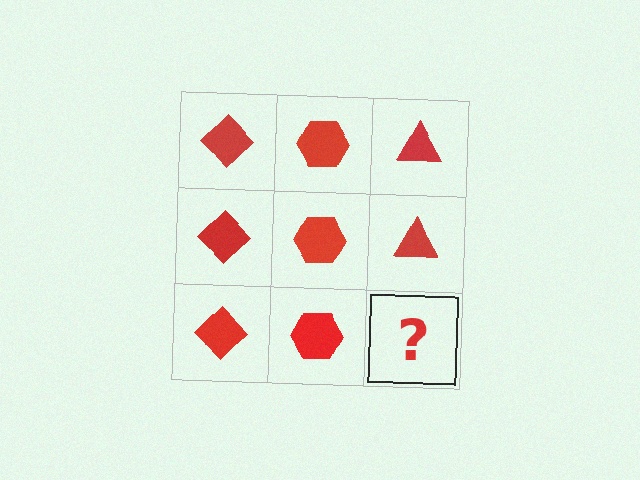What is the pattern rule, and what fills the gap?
The rule is that each column has a consistent shape. The gap should be filled with a red triangle.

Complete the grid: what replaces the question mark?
The question mark should be replaced with a red triangle.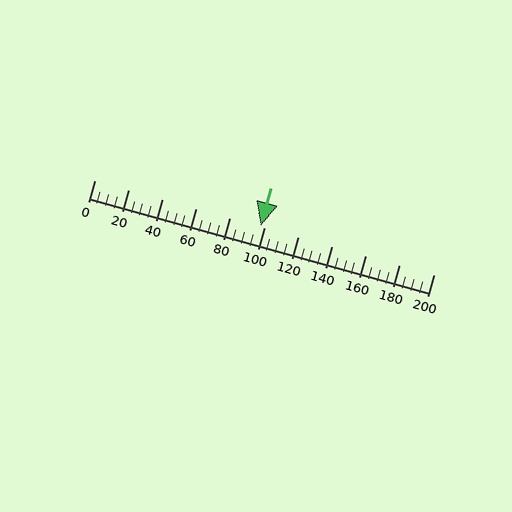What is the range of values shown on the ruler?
The ruler shows values from 0 to 200.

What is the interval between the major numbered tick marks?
The major tick marks are spaced 20 units apart.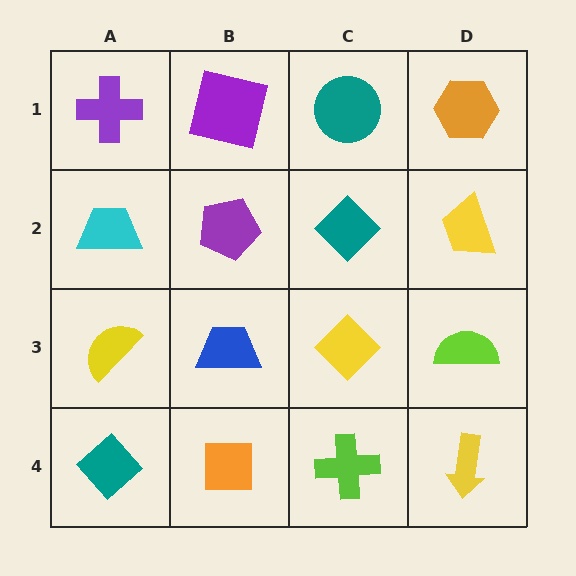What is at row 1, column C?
A teal circle.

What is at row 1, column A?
A purple cross.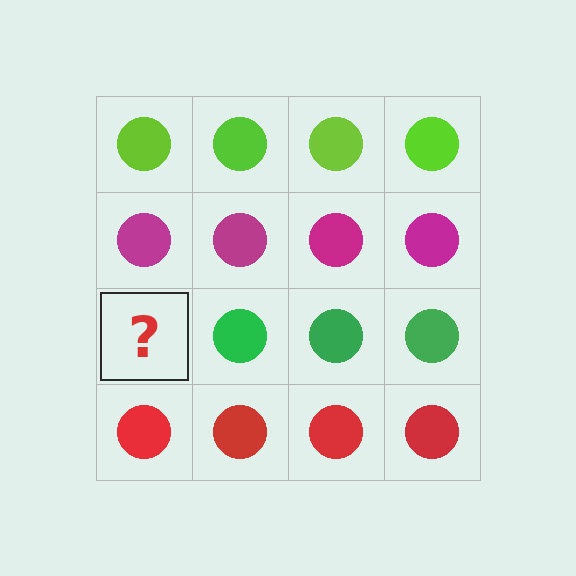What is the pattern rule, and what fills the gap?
The rule is that each row has a consistent color. The gap should be filled with a green circle.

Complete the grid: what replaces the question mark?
The question mark should be replaced with a green circle.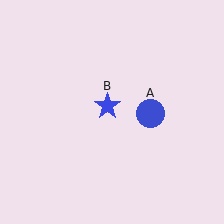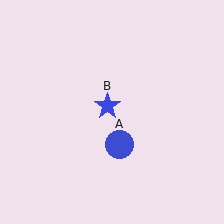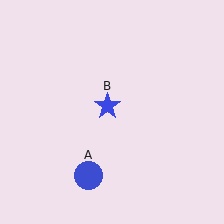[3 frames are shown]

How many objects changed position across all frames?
1 object changed position: blue circle (object A).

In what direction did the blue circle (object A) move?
The blue circle (object A) moved down and to the left.